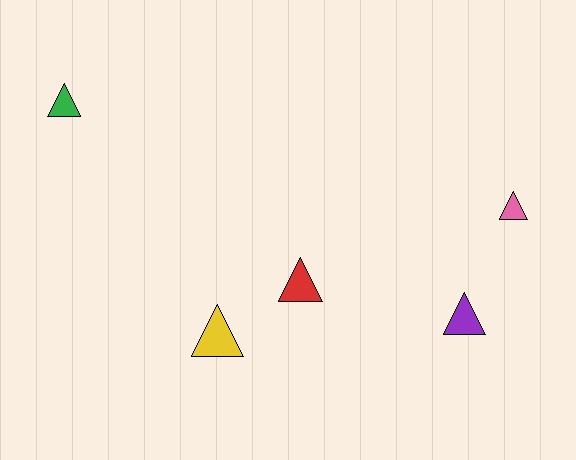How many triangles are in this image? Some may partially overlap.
There are 5 triangles.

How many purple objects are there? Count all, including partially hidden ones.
There is 1 purple object.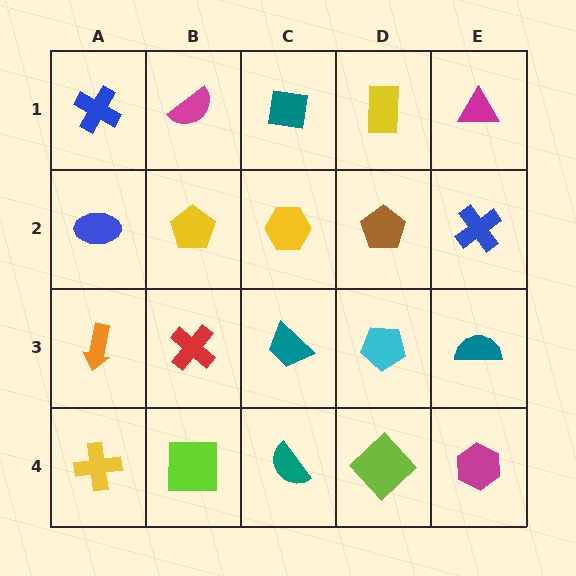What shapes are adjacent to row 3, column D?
A brown pentagon (row 2, column D), a lime diamond (row 4, column D), a teal trapezoid (row 3, column C), a teal semicircle (row 3, column E).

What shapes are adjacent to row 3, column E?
A blue cross (row 2, column E), a magenta hexagon (row 4, column E), a cyan pentagon (row 3, column D).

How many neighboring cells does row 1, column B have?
3.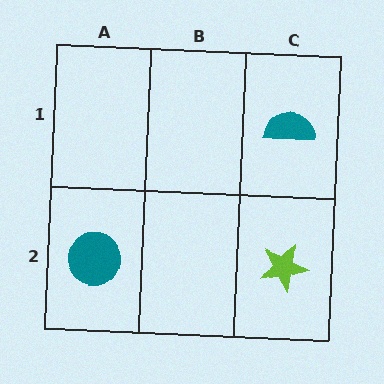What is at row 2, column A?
A teal circle.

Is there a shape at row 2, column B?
No, that cell is empty.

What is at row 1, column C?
A teal semicircle.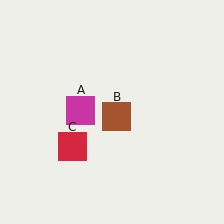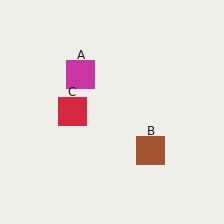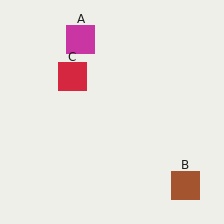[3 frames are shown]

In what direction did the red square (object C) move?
The red square (object C) moved up.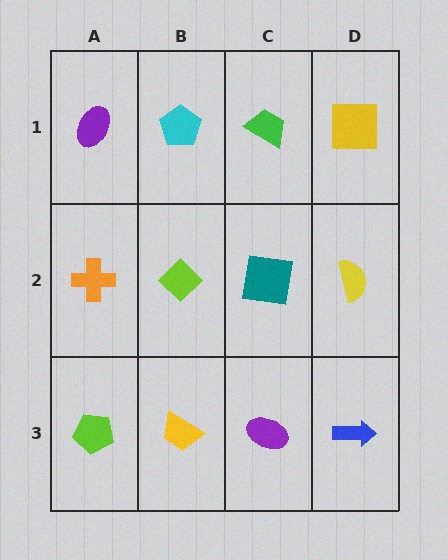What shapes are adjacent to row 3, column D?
A yellow semicircle (row 2, column D), a purple ellipse (row 3, column C).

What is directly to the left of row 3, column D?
A purple ellipse.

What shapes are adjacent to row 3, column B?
A lime diamond (row 2, column B), a lime pentagon (row 3, column A), a purple ellipse (row 3, column C).